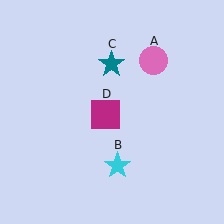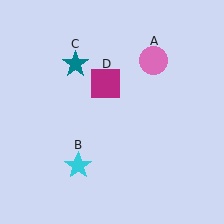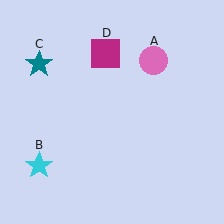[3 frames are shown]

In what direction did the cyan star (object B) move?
The cyan star (object B) moved left.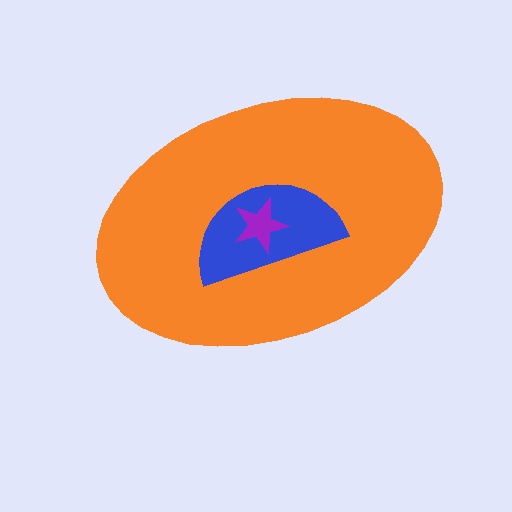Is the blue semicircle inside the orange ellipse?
Yes.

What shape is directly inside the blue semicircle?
The purple star.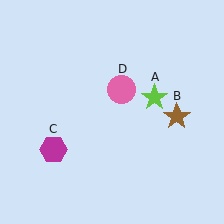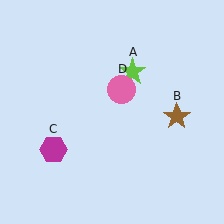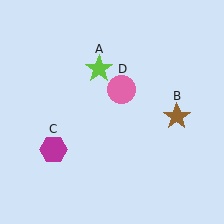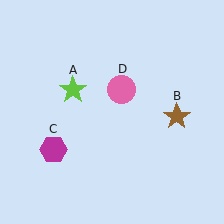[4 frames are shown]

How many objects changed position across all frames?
1 object changed position: lime star (object A).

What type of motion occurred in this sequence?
The lime star (object A) rotated counterclockwise around the center of the scene.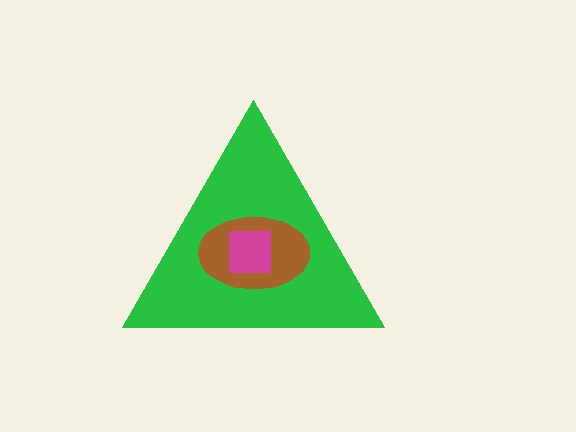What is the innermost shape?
The magenta square.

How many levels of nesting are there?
3.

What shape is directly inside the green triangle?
The brown ellipse.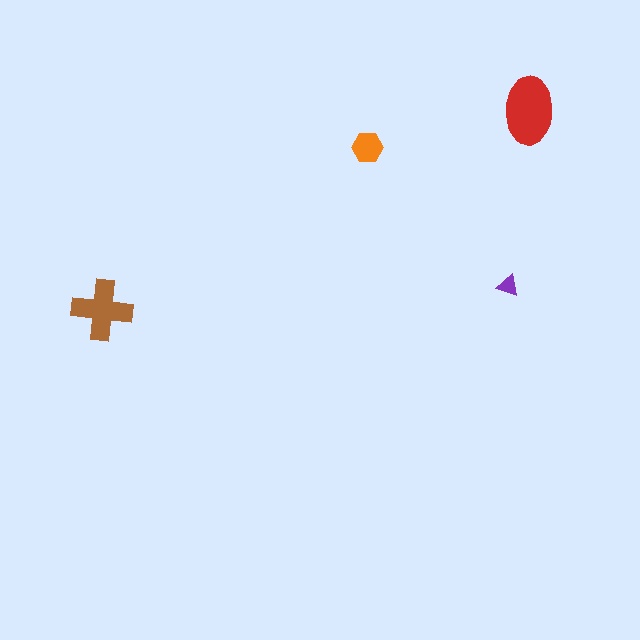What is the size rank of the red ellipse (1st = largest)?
1st.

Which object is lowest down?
The brown cross is bottommost.